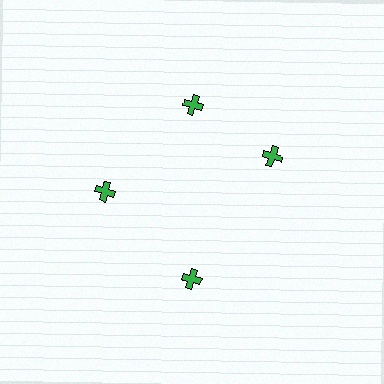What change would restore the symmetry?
The symmetry would be restored by rotating it back into even spacing with its neighbors so that all 4 crosses sit at equal angles and equal distance from the center.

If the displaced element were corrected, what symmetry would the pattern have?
It would have 4-fold rotational symmetry — the pattern would map onto itself every 90 degrees.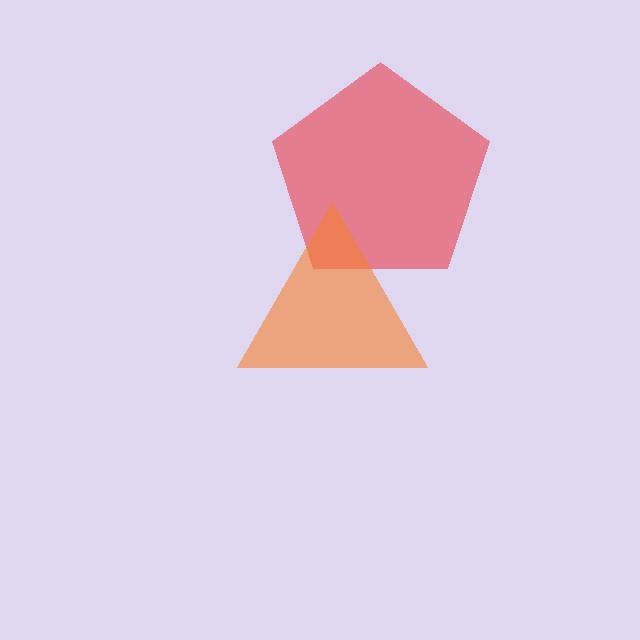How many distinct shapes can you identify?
There are 2 distinct shapes: a red pentagon, an orange triangle.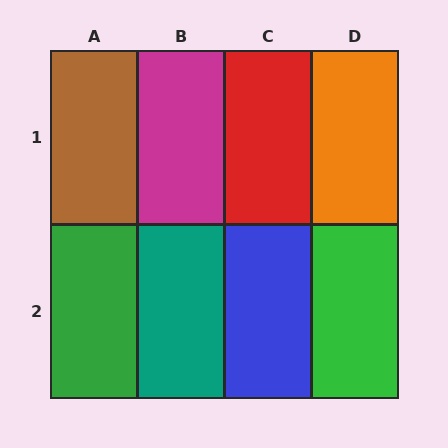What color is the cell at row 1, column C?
Red.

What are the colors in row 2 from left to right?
Green, teal, blue, green.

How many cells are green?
2 cells are green.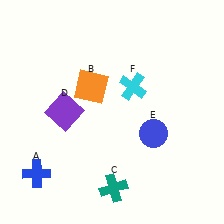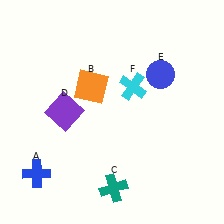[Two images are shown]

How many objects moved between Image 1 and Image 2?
1 object moved between the two images.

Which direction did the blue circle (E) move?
The blue circle (E) moved up.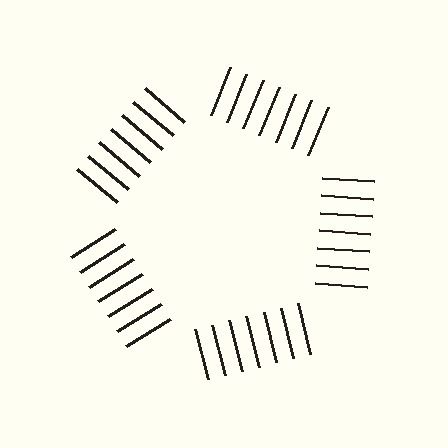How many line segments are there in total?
35 — 7 along each of the 5 edges.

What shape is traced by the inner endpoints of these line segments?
An illusory pentagon — the line segments terminate on its edges but no continuous stroke is drawn.